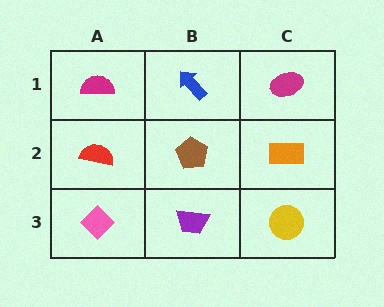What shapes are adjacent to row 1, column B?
A brown pentagon (row 2, column B), a magenta semicircle (row 1, column A), a magenta ellipse (row 1, column C).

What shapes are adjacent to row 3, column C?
An orange rectangle (row 2, column C), a purple trapezoid (row 3, column B).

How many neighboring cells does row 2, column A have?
3.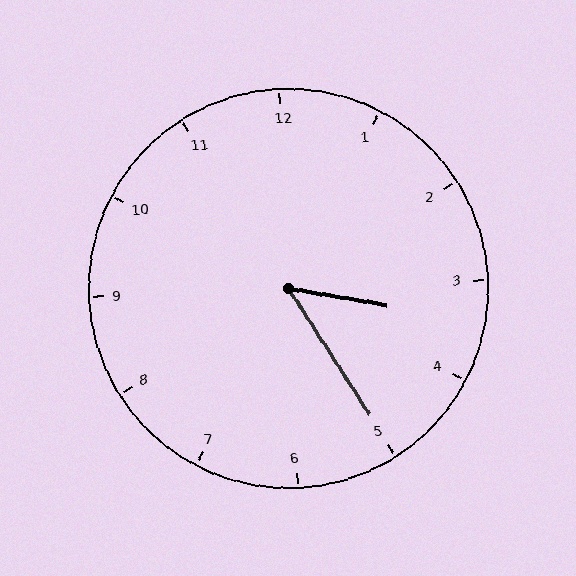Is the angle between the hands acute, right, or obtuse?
It is acute.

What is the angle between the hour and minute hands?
Approximately 48 degrees.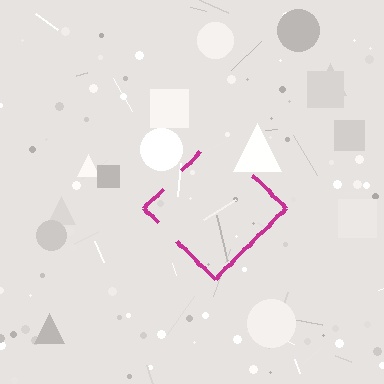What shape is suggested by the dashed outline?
The dashed outline suggests a diamond.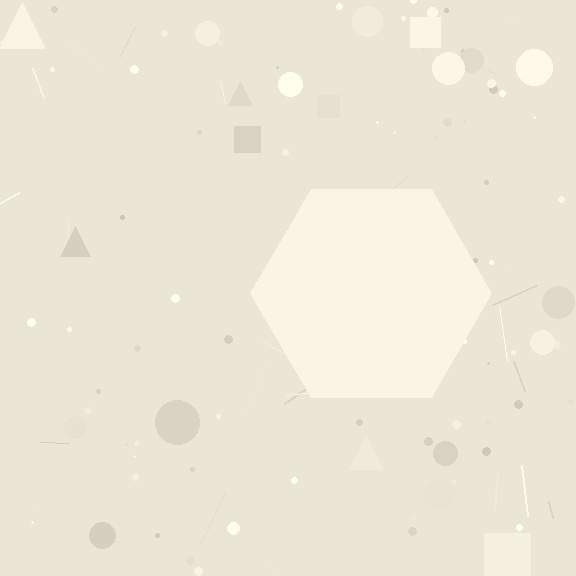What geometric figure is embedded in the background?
A hexagon is embedded in the background.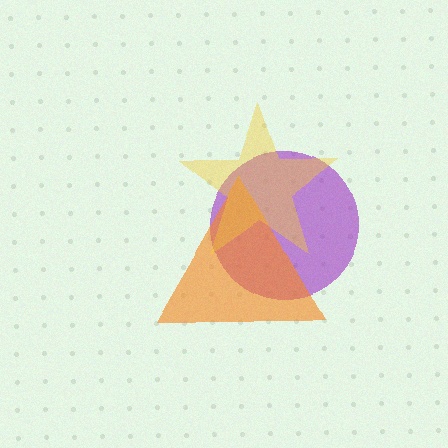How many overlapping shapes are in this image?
There are 3 overlapping shapes in the image.